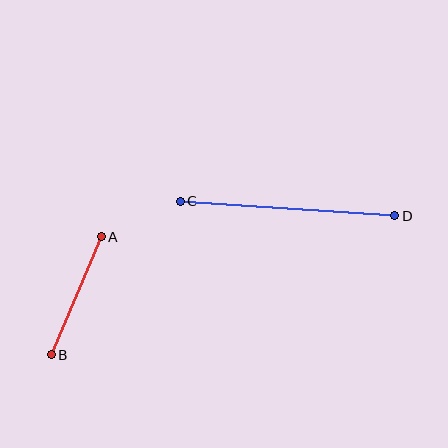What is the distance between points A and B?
The distance is approximately 128 pixels.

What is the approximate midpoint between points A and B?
The midpoint is at approximately (76, 296) pixels.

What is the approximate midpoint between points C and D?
The midpoint is at approximately (288, 209) pixels.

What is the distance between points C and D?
The distance is approximately 215 pixels.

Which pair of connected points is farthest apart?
Points C and D are farthest apart.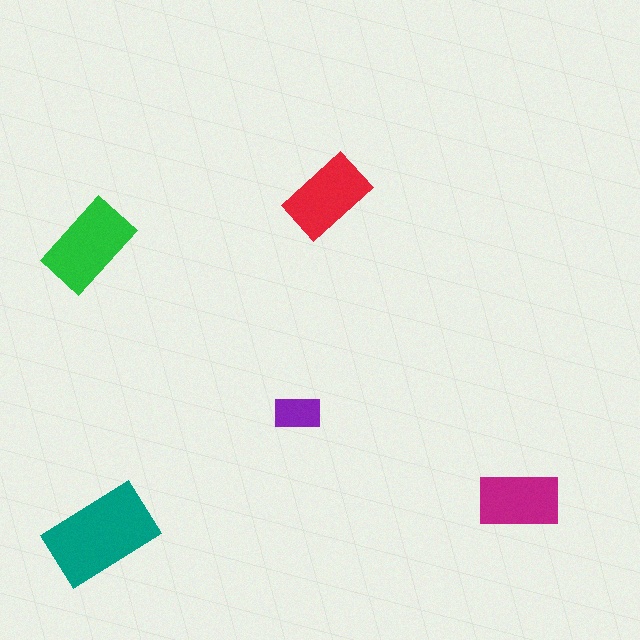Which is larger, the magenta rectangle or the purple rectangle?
The magenta one.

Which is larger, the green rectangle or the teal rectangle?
The teal one.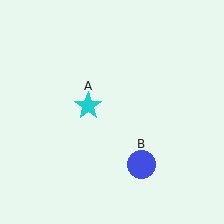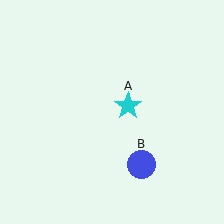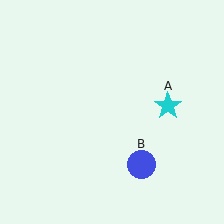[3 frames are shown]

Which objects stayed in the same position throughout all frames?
Blue circle (object B) remained stationary.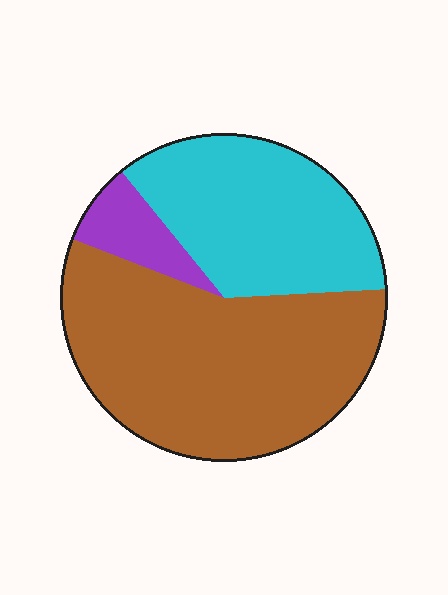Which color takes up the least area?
Purple, at roughly 10%.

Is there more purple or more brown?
Brown.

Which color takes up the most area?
Brown, at roughly 55%.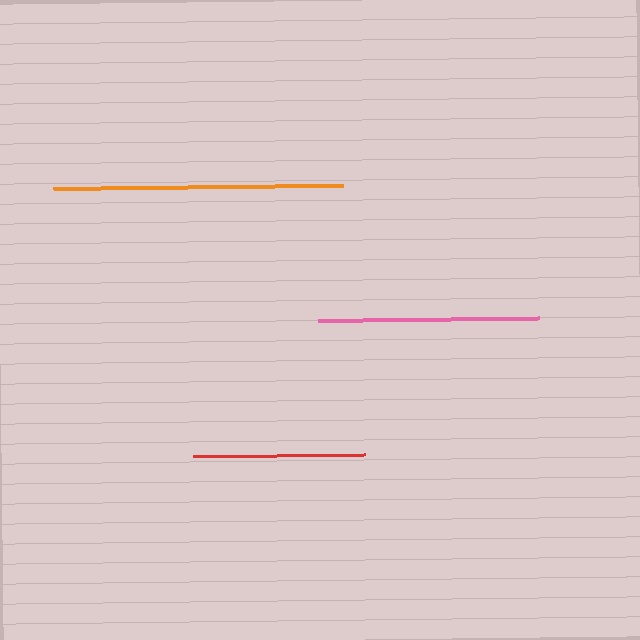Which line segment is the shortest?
The red line is the shortest at approximately 172 pixels.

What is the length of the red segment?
The red segment is approximately 172 pixels long.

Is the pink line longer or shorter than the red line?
The pink line is longer than the red line.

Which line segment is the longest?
The orange line is the longest at approximately 289 pixels.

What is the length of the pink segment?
The pink segment is approximately 221 pixels long.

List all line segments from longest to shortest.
From longest to shortest: orange, pink, red.